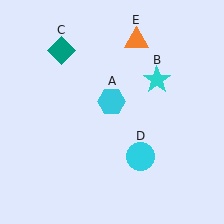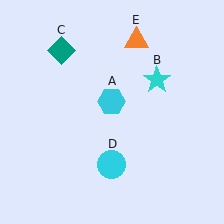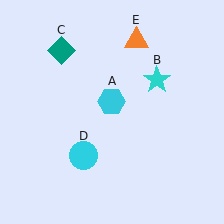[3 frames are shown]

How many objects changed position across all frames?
1 object changed position: cyan circle (object D).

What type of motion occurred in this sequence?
The cyan circle (object D) rotated clockwise around the center of the scene.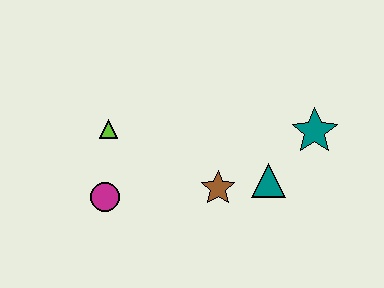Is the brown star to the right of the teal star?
No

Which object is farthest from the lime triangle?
The teal star is farthest from the lime triangle.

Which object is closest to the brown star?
The teal triangle is closest to the brown star.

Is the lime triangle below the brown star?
No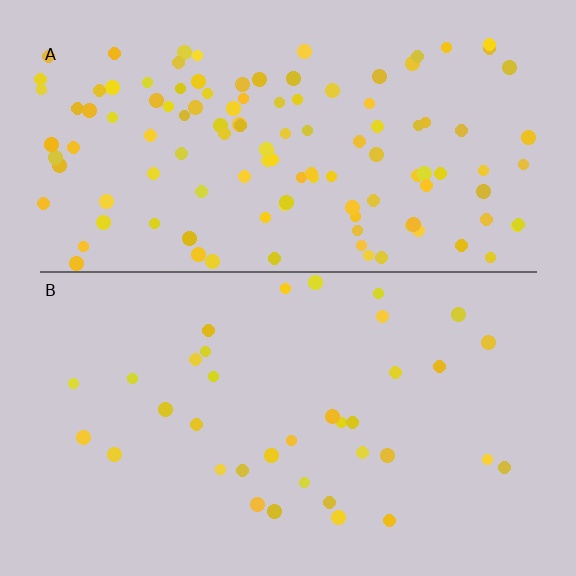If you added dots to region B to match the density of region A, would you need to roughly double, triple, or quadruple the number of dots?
Approximately triple.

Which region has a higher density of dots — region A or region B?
A (the top).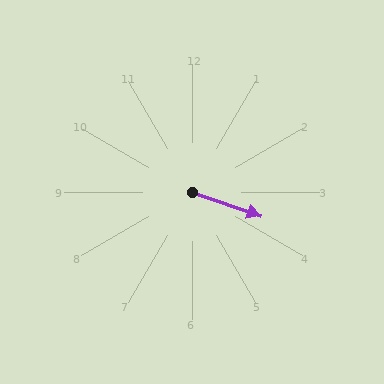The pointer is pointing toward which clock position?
Roughly 4 o'clock.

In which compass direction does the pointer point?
East.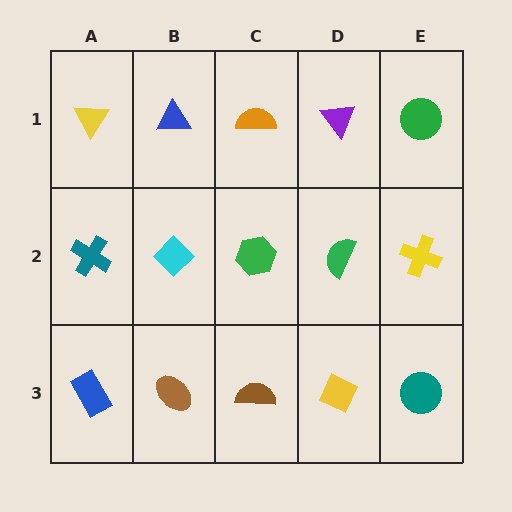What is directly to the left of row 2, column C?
A cyan diamond.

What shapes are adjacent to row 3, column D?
A green semicircle (row 2, column D), a brown semicircle (row 3, column C), a teal circle (row 3, column E).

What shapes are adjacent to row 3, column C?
A green hexagon (row 2, column C), a brown ellipse (row 3, column B), a yellow diamond (row 3, column D).